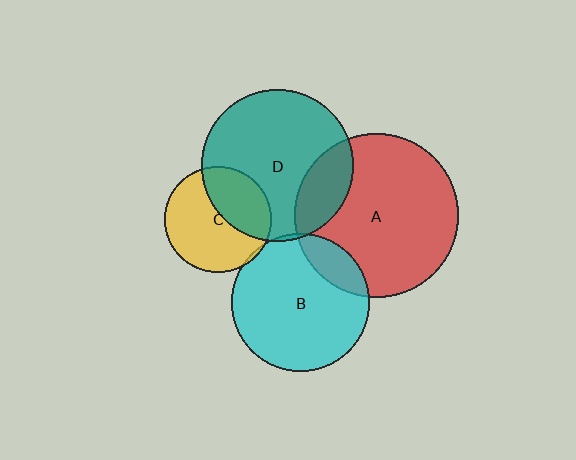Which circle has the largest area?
Circle A (red).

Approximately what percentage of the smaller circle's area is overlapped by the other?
Approximately 15%.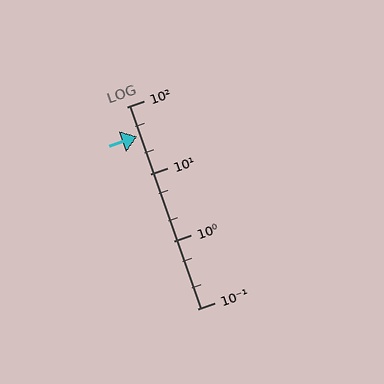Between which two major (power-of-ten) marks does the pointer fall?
The pointer is between 10 and 100.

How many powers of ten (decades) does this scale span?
The scale spans 3 decades, from 0.1 to 100.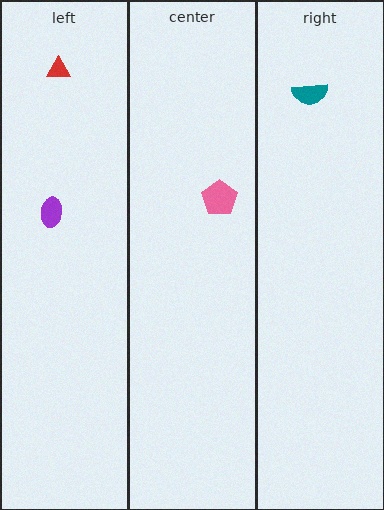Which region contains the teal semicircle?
The right region.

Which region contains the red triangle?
The left region.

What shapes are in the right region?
The teal semicircle.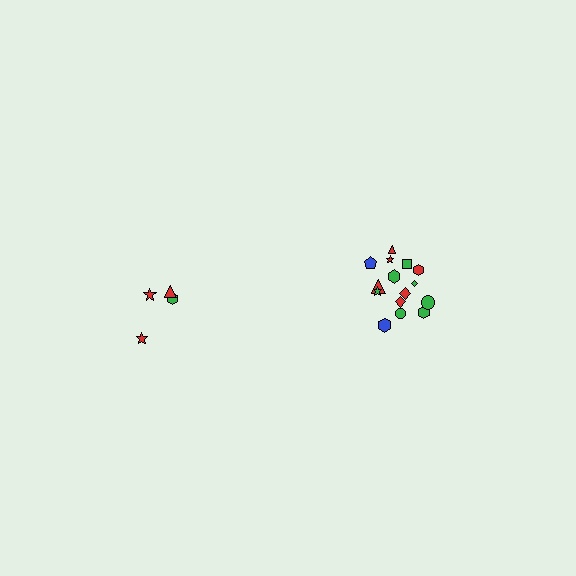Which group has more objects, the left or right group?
The right group.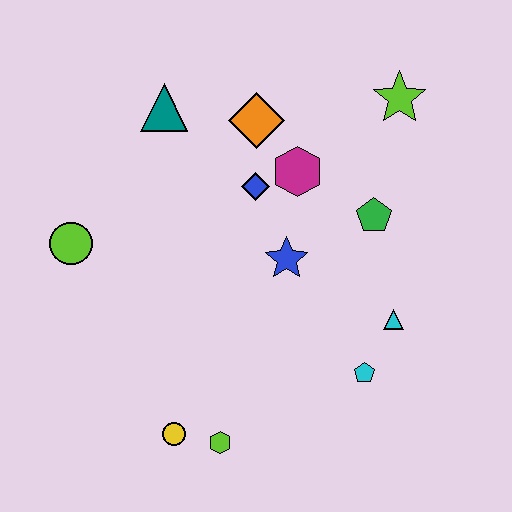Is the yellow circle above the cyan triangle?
No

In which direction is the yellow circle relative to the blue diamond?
The yellow circle is below the blue diamond.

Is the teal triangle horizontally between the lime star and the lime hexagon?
No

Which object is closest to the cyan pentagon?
The cyan triangle is closest to the cyan pentagon.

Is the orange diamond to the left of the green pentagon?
Yes